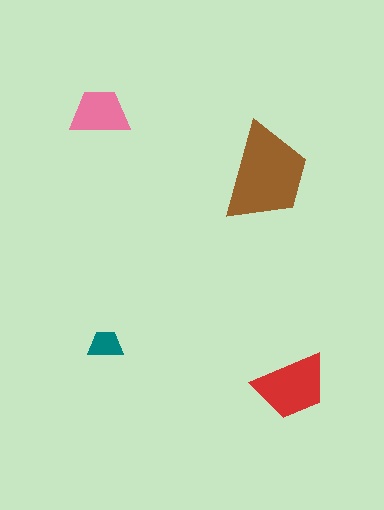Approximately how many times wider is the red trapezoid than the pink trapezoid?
About 1.5 times wider.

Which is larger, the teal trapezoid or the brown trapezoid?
The brown one.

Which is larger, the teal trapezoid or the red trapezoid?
The red one.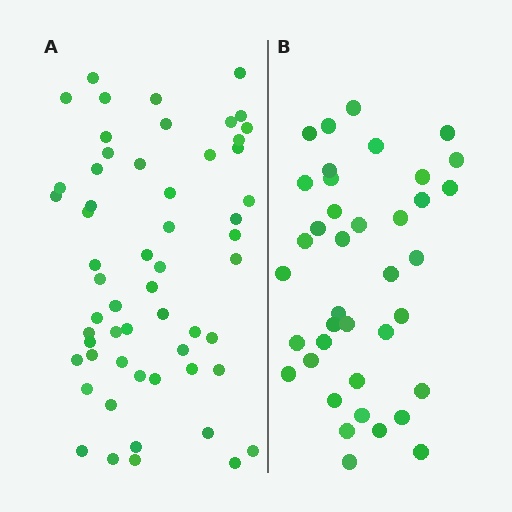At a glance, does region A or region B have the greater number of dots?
Region A (the left region) has more dots.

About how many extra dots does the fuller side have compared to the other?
Region A has approximately 20 more dots than region B.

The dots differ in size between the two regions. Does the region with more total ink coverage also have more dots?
No. Region B has more total ink coverage because its dots are larger, but region A actually contains more individual dots. Total area can be misleading — the number of items is what matters here.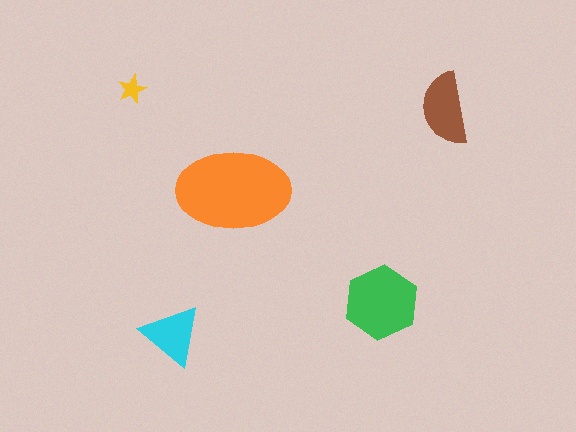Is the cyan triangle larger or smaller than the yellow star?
Larger.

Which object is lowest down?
The cyan triangle is bottommost.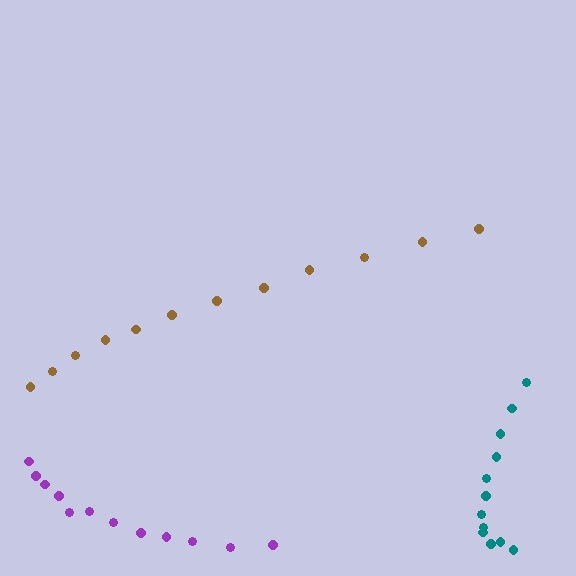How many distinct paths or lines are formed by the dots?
There are 3 distinct paths.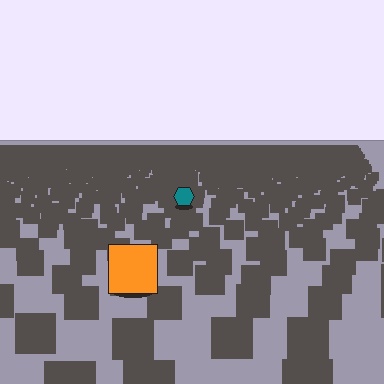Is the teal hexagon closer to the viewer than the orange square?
No. The orange square is closer — you can tell from the texture gradient: the ground texture is coarser near it.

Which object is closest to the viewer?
The orange square is closest. The texture marks near it are larger and more spread out.